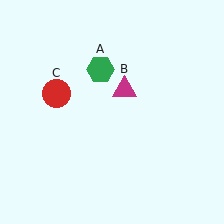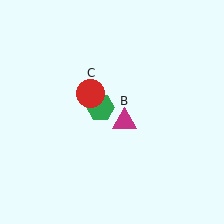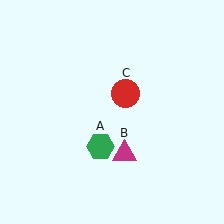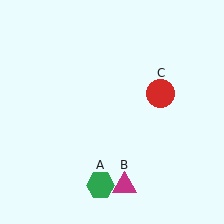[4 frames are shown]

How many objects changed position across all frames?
3 objects changed position: green hexagon (object A), magenta triangle (object B), red circle (object C).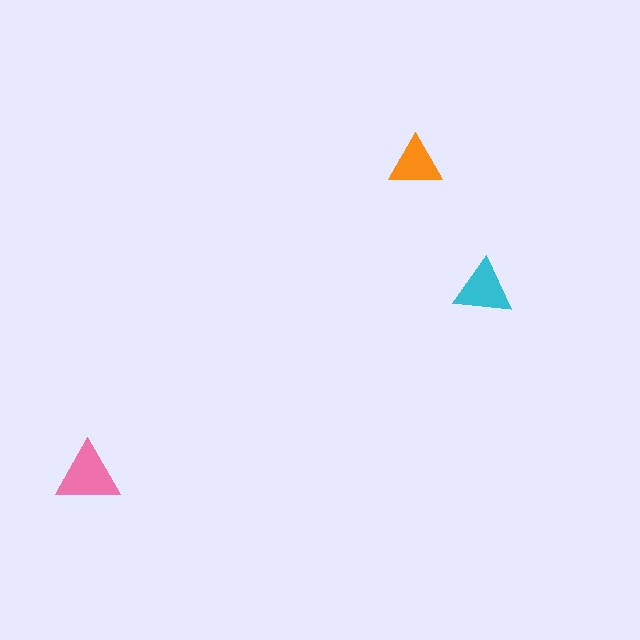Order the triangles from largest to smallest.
the pink one, the cyan one, the orange one.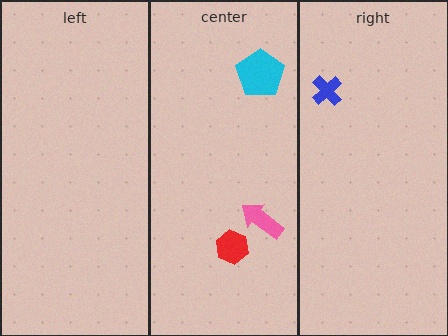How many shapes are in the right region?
1.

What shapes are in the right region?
The blue cross.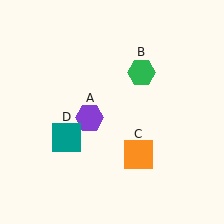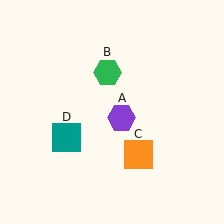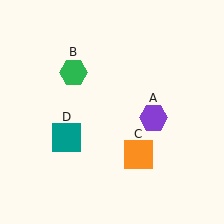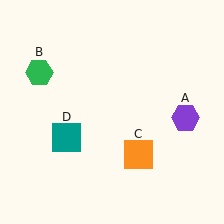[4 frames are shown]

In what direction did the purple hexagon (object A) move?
The purple hexagon (object A) moved right.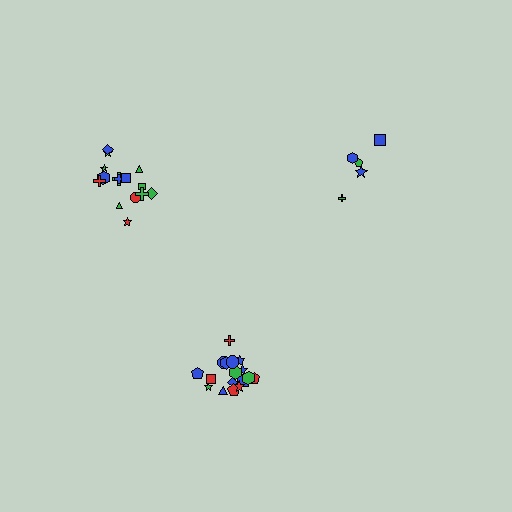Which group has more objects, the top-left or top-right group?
The top-left group.